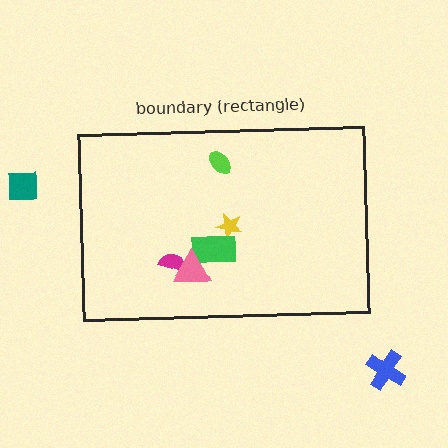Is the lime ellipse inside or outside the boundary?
Inside.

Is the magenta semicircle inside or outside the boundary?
Inside.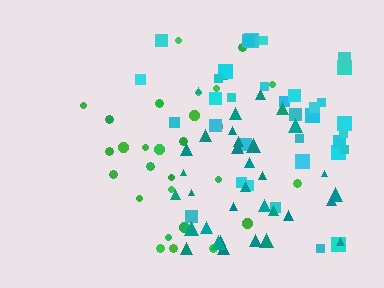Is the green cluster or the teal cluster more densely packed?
Teal.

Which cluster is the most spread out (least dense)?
Cyan.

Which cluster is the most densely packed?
Teal.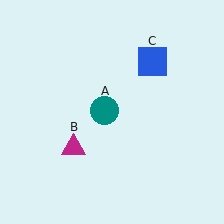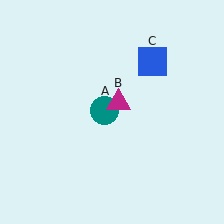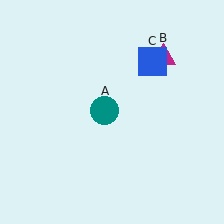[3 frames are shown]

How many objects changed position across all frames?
1 object changed position: magenta triangle (object B).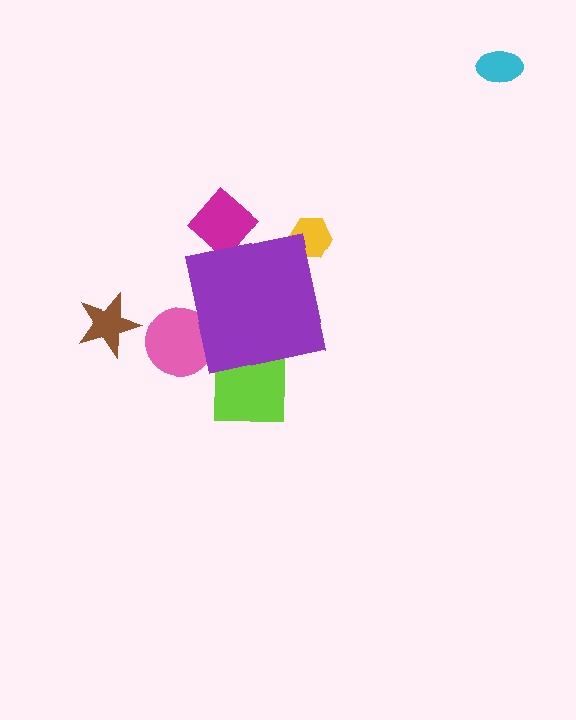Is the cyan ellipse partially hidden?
No, the cyan ellipse is fully visible.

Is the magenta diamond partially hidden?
Yes, the magenta diamond is partially hidden behind the purple square.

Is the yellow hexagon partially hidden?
Yes, the yellow hexagon is partially hidden behind the purple square.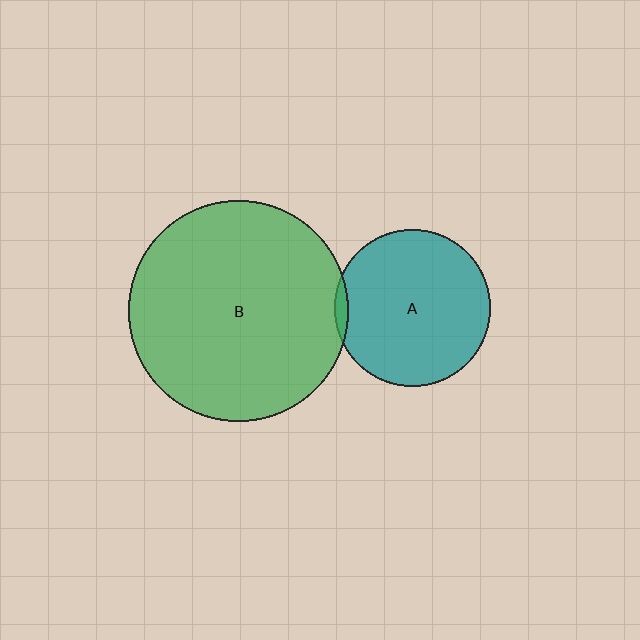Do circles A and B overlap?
Yes.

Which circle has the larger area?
Circle B (green).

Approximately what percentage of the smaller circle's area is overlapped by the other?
Approximately 5%.